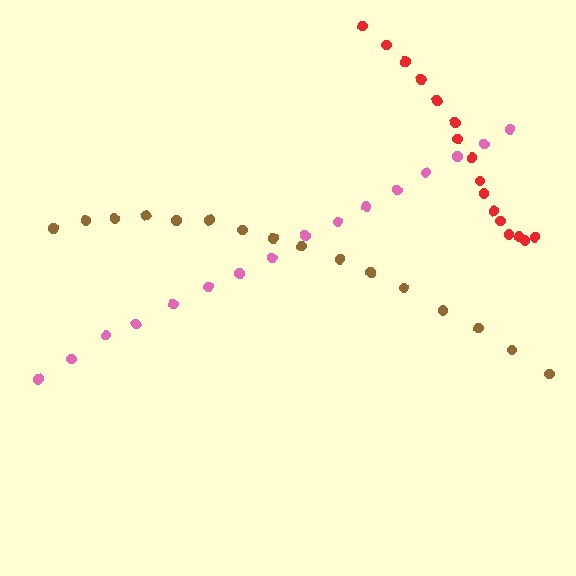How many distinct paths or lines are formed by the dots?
There are 3 distinct paths.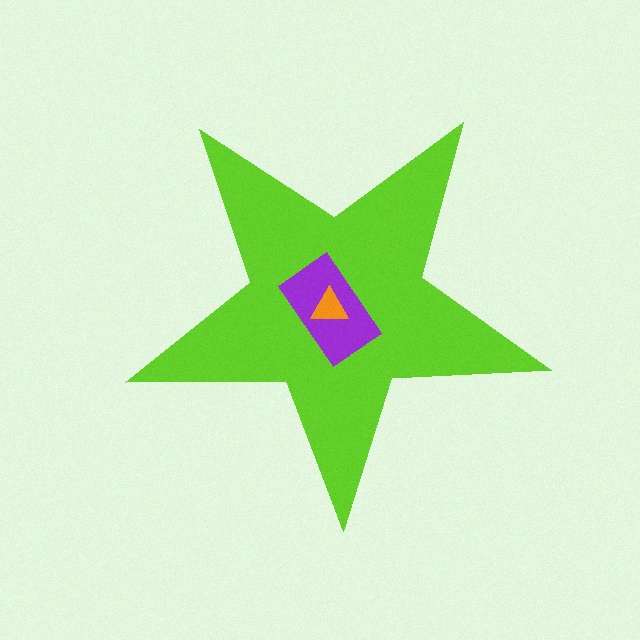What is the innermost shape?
The orange triangle.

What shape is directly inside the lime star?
The purple rectangle.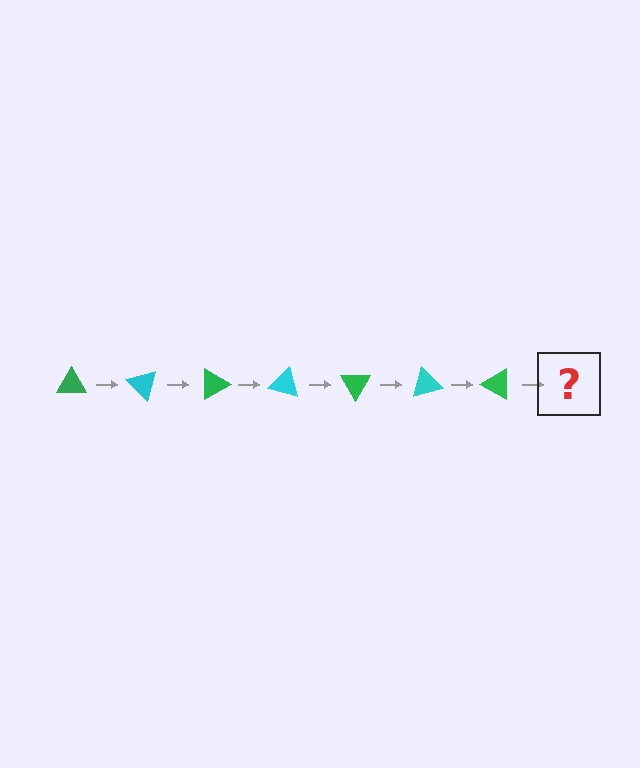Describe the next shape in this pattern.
It should be a cyan triangle, rotated 315 degrees from the start.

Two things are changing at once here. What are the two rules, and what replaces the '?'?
The two rules are that it rotates 45 degrees each step and the color cycles through green and cyan. The '?' should be a cyan triangle, rotated 315 degrees from the start.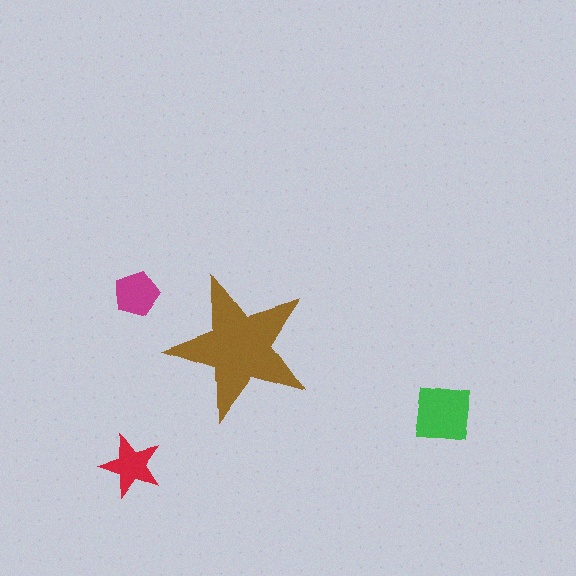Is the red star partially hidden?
No, the red star is fully visible.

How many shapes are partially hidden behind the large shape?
0 shapes are partially hidden.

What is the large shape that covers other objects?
A brown star.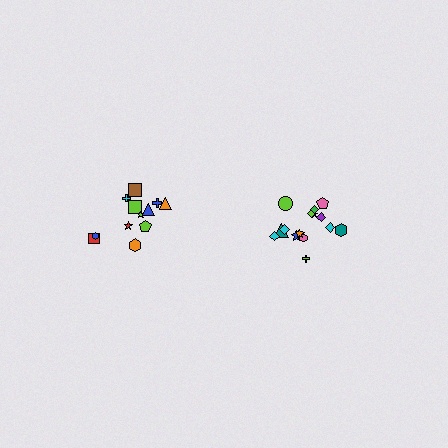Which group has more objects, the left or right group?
The right group.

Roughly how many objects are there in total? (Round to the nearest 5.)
Roughly 25 objects in total.